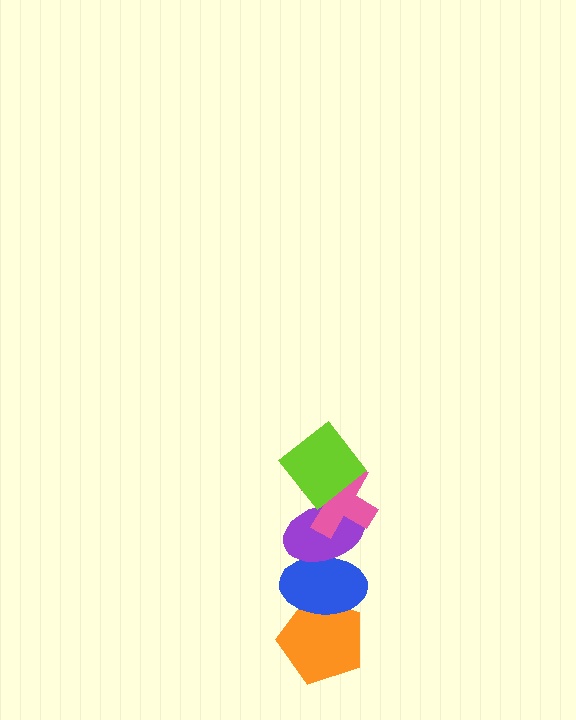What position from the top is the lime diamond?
The lime diamond is 1st from the top.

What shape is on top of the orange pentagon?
The blue ellipse is on top of the orange pentagon.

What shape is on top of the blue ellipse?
The purple ellipse is on top of the blue ellipse.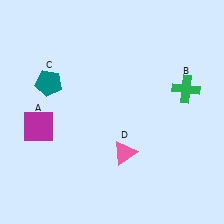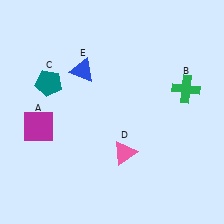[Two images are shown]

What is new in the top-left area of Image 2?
A blue triangle (E) was added in the top-left area of Image 2.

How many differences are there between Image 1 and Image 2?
There is 1 difference between the two images.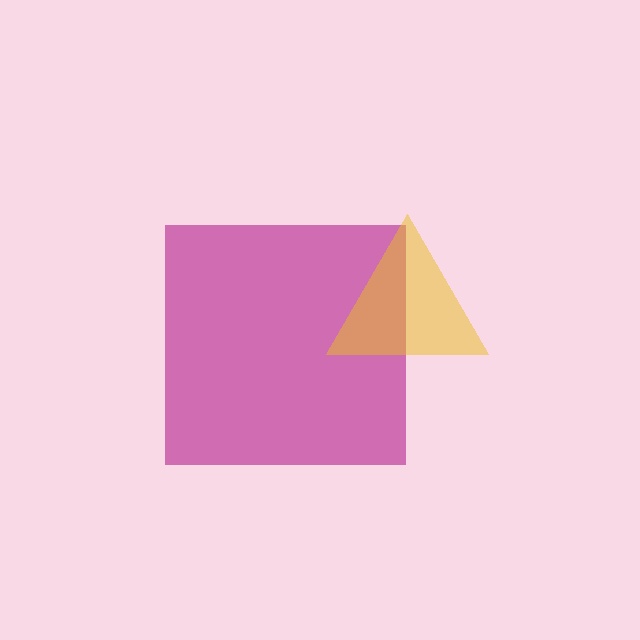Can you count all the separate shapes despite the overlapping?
Yes, there are 2 separate shapes.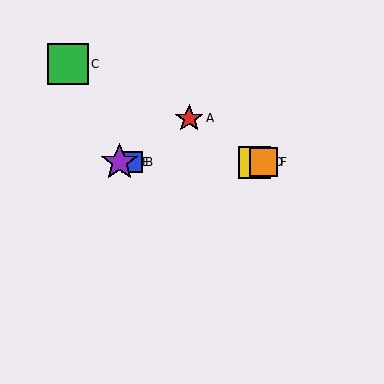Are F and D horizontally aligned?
Yes, both are at y≈162.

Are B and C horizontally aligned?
No, B is at y≈162 and C is at y≈64.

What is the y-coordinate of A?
Object A is at y≈118.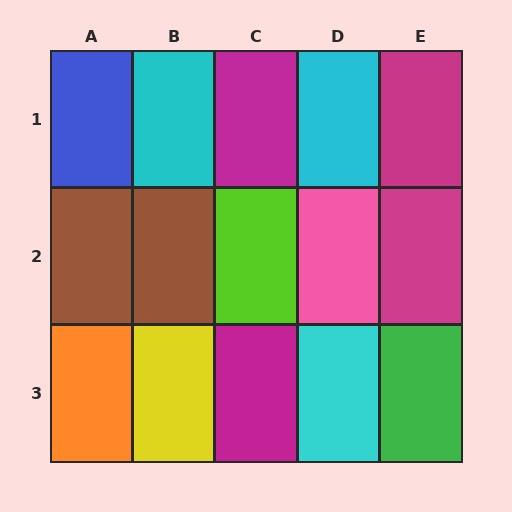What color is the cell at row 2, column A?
Brown.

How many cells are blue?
1 cell is blue.